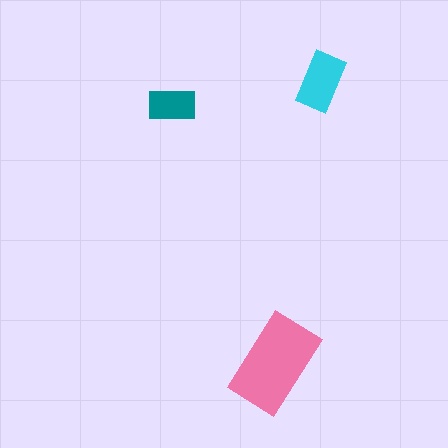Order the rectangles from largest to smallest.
the pink one, the cyan one, the teal one.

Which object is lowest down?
The pink rectangle is bottommost.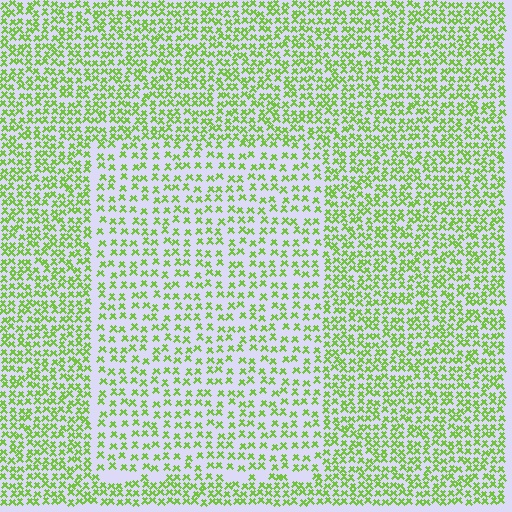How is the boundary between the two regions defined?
The boundary is defined by a change in element density (approximately 1.7x ratio). All elements are the same color, size, and shape.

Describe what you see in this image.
The image contains small lime elements arranged at two different densities. A rectangle-shaped region is visible where the elements are less densely packed than the surrounding area.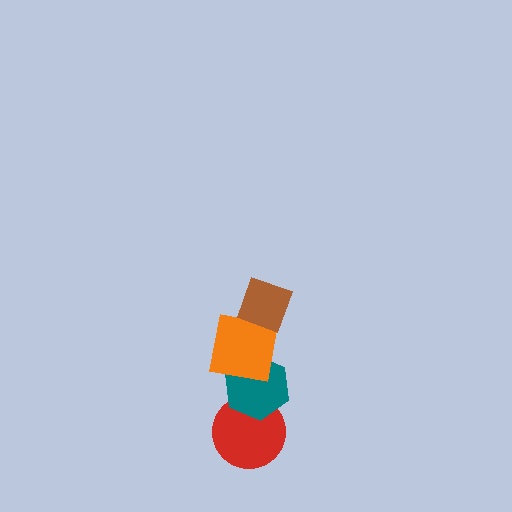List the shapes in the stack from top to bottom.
From top to bottom: the brown diamond, the orange square, the teal hexagon, the red circle.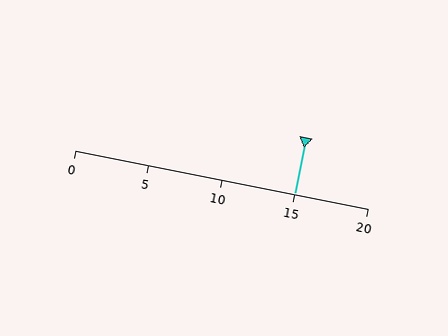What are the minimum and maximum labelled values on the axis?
The axis runs from 0 to 20.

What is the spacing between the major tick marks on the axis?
The major ticks are spaced 5 apart.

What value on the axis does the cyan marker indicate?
The marker indicates approximately 15.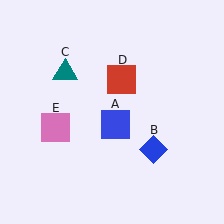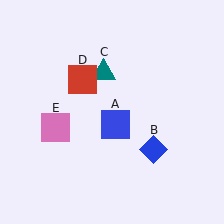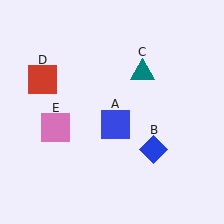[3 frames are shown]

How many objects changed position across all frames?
2 objects changed position: teal triangle (object C), red square (object D).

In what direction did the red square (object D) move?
The red square (object D) moved left.